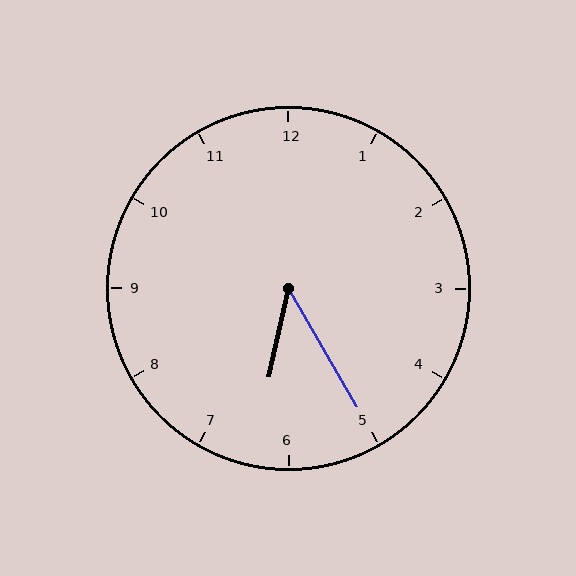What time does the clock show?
6:25.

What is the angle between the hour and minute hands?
Approximately 42 degrees.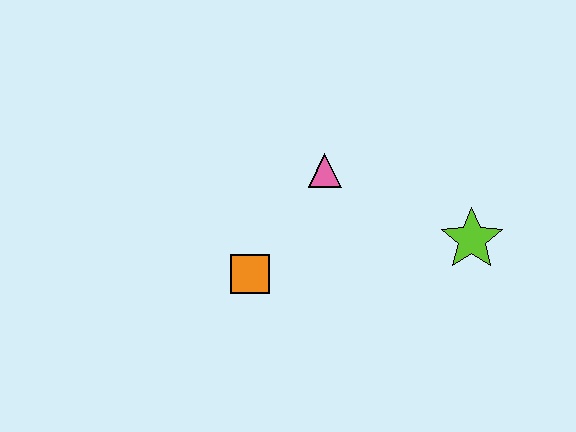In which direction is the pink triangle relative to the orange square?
The pink triangle is above the orange square.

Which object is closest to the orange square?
The pink triangle is closest to the orange square.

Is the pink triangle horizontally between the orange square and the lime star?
Yes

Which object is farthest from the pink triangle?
The lime star is farthest from the pink triangle.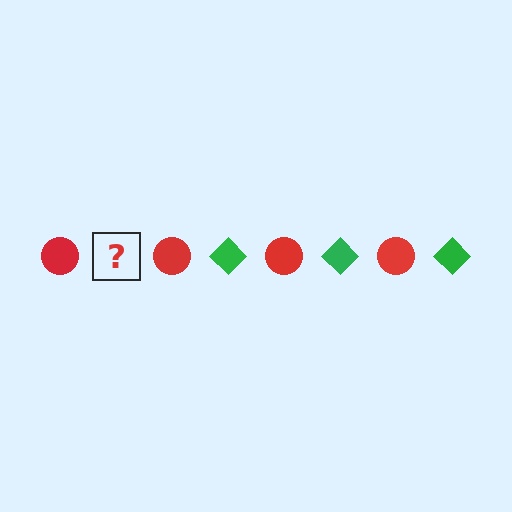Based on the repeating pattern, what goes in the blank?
The blank should be a green diamond.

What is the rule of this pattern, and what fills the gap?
The rule is that the pattern alternates between red circle and green diamond. The gap should be filled with a green diamond.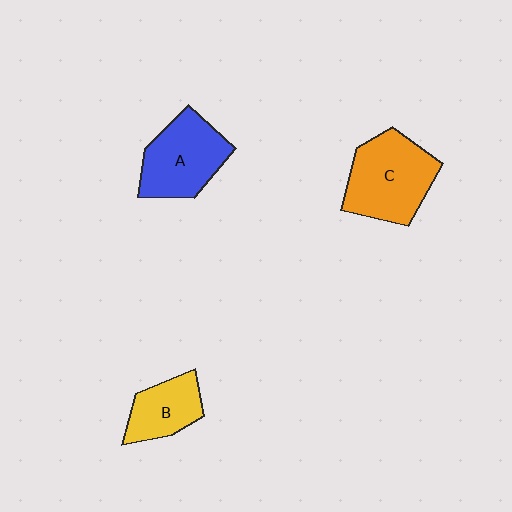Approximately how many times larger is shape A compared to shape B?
Approximately 1.5 times.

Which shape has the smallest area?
Shape B (yellow).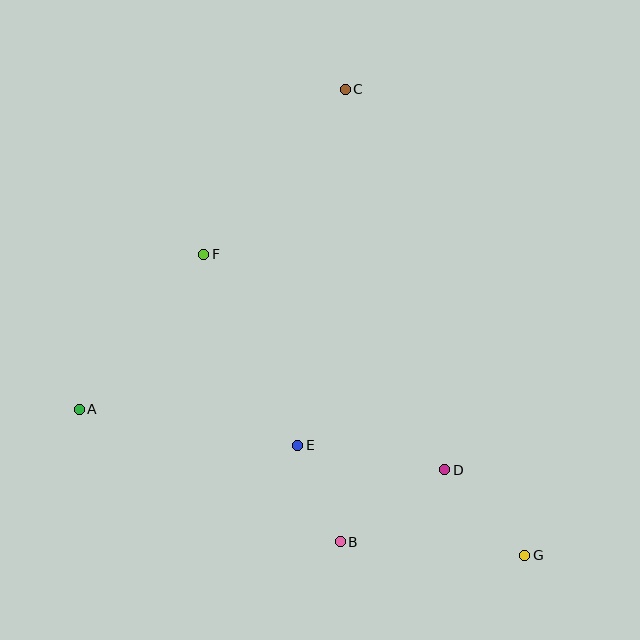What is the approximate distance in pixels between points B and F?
The distance between B and F is approximately 318 pixels.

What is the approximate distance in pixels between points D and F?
The distance between D and F is approximately 323 pixels.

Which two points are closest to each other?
Points B and E are closest to each other.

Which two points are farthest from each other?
Points C and G are farthest from each other.